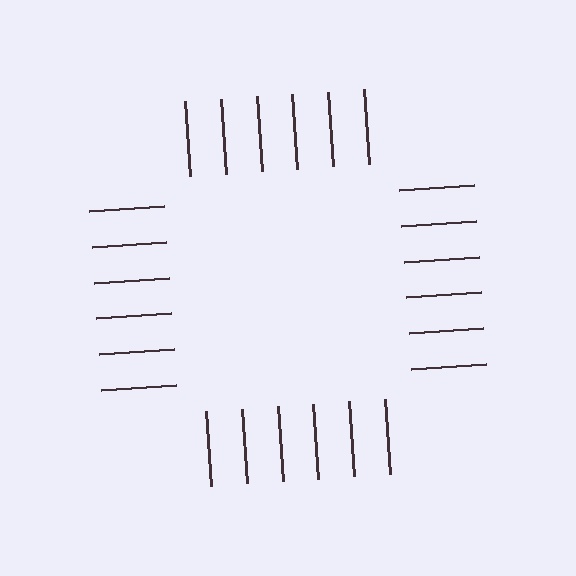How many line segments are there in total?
24 — 6 along each of the 4 edges.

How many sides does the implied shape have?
4 sides — the line-ends trace a square.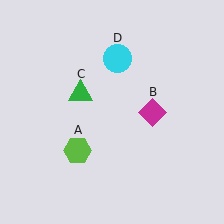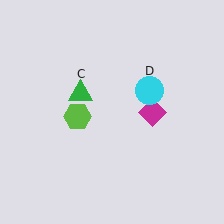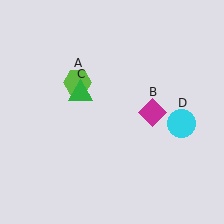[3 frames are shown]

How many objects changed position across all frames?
2 objects changed position: lime hexagon (object A), cyan circle (object D).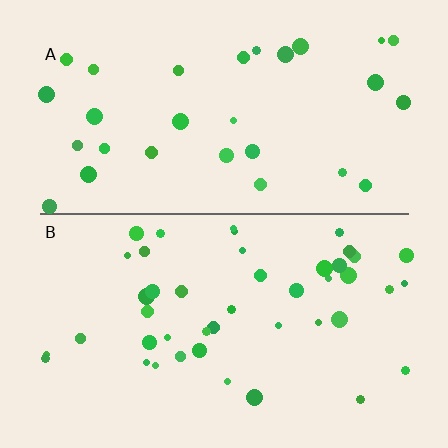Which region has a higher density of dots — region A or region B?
B (the bottom).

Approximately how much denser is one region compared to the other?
Approximately 1.5× — region B over region A.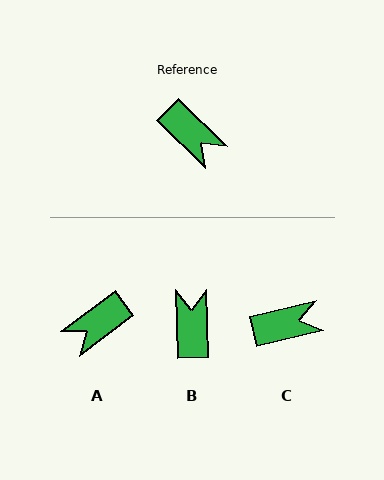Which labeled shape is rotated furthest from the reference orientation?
B, about 135 degrees away.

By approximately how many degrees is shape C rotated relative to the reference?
Approximately 58 degrees counter-clockwise.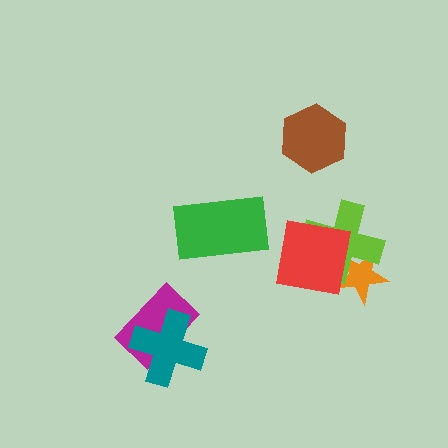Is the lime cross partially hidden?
Yes, it is partially covered by another shape.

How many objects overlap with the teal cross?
1 object overlaps with the teal cross.